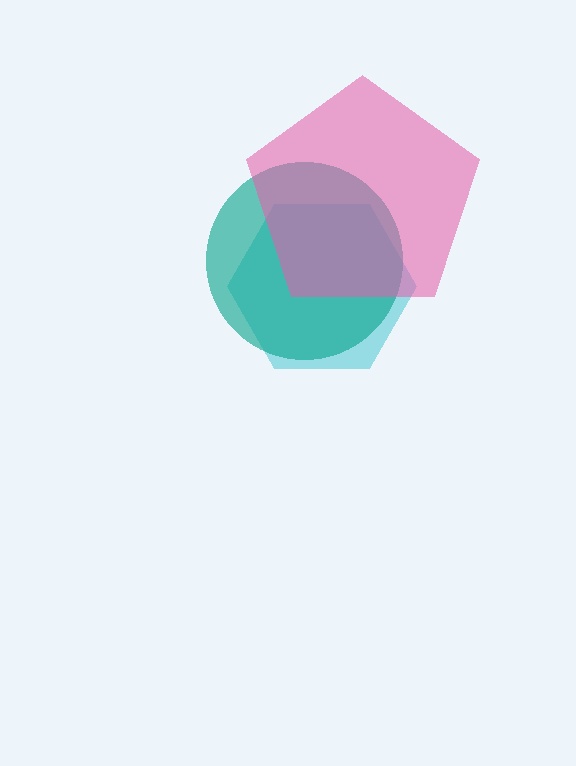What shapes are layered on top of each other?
The layered shapes are: a cyan hexagon, a teal circle, a pink pentagon.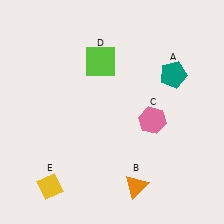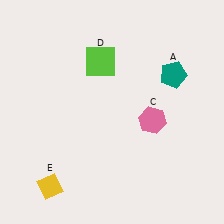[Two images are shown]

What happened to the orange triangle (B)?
The orange triangle (B) was removed in Image 2. It was in the bottom-right area of Image 1.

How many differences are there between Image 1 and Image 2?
There is 1 difference between the two images.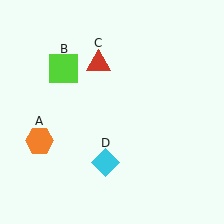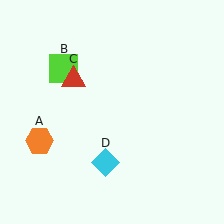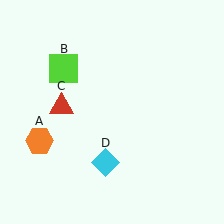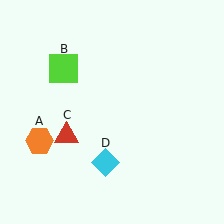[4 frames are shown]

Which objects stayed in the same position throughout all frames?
Orange hexagon (object A) and lime square (object B) and cyan diamond (object D) remained stationary.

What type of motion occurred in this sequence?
The red triangle (object C) rotated counterclockwise around the center of the scene.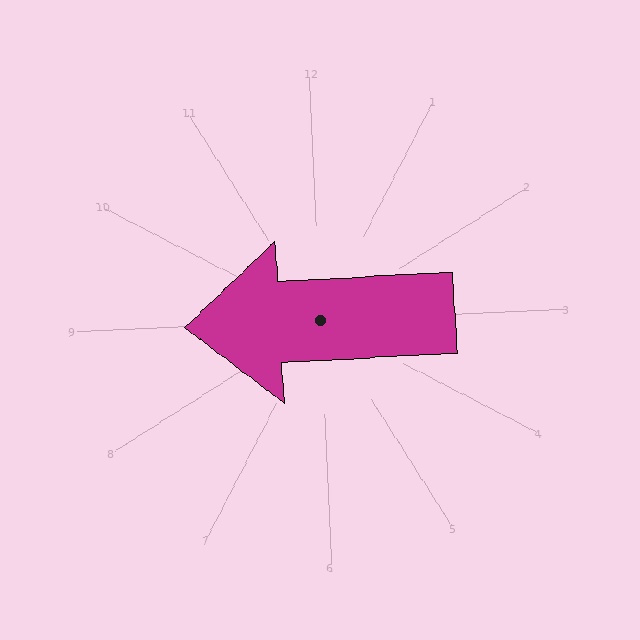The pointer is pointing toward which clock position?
Roughly 9 o'clock.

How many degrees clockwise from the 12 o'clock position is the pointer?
Approximately 270 degrees.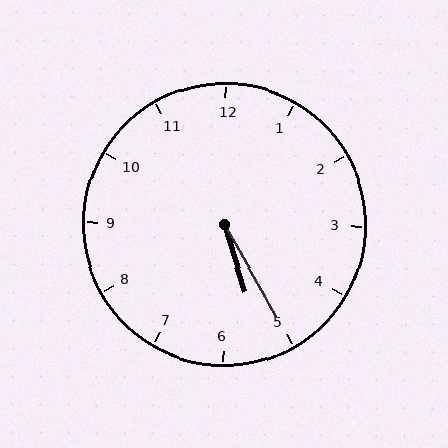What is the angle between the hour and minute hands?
Approximately 12 degrees.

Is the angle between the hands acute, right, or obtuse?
It is acute.